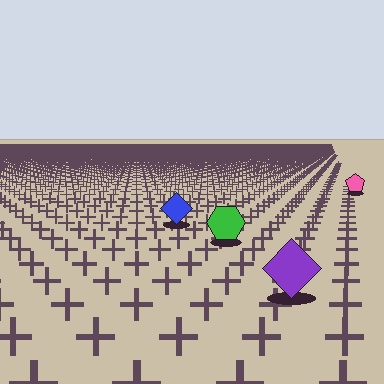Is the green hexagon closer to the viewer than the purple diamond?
No. The purple diamond is closer — you can tell from the texture gradient: the ground texture is coarser near it.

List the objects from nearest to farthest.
From nearest to farthest: the purple diamond, the green hexagon, the blue diamond, the pink pentagon.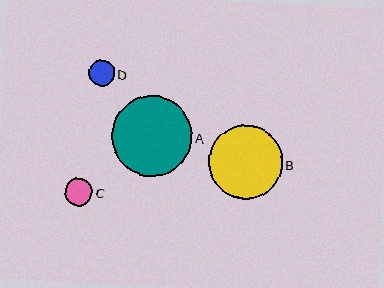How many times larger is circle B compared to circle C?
Circle B is approximately 2.7 times the size of circle C.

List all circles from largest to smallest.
From largest to smallest: A, B, C, D.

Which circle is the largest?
Circle A is the largest with a size of approximately 81 pixels.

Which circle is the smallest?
Circle D is the smallest with a size of approximately 25 pixels.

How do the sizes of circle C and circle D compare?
Circle C and circle D are approximately the same size.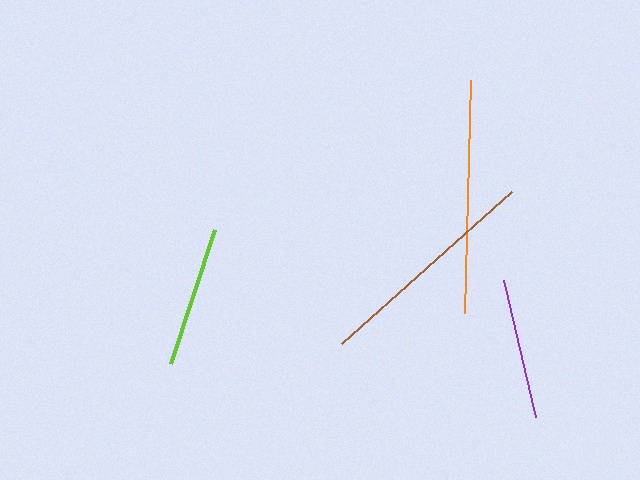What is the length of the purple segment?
The purple segment is approximately 140 pixels long.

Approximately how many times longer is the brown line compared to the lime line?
The brown line is approximately 1.6 times the length of the lime line.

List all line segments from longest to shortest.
From longest to shortest: orange, brown, lime, purple.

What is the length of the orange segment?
The orange segment is approximately 233 pixels long.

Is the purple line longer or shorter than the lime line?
The lime line is longer than the purple line.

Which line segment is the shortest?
The purple line is the shortest at approximately 140 pixels.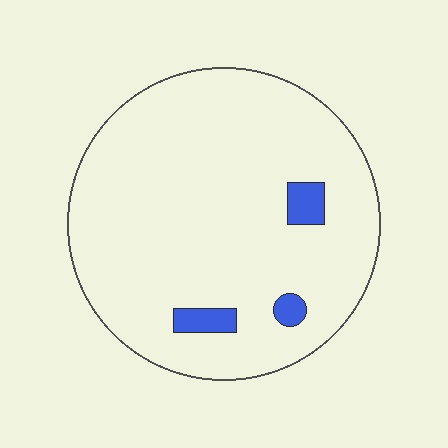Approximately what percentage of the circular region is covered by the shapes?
Approximately 5%.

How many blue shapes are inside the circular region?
3.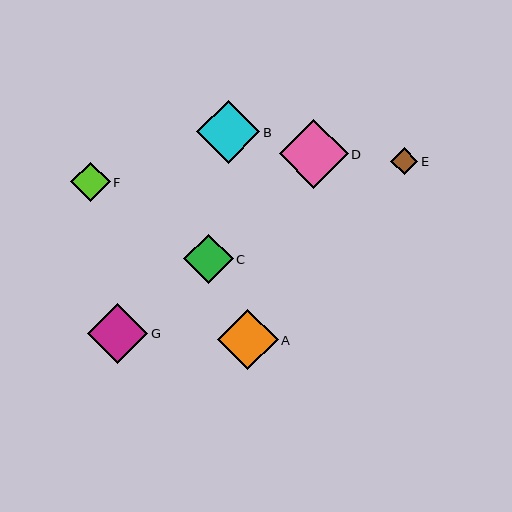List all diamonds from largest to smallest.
From largest to smallest: D, B, A, G, C, F, E.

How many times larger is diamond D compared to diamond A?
Diamond D is approximately 1.1 times the size of diamond A.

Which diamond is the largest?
Diamond D is the largest with a size of approximately 69 pixels.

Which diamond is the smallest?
Diamond E is the smallest with a size of approximately 27 pixels.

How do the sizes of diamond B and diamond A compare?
Diamond B and diamond A are approximately the same size.